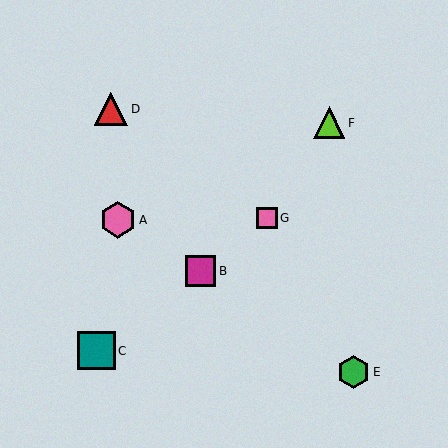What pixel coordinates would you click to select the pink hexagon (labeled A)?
Click at (118, 220) to select the pink hexagon A.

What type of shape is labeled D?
Shape D is a red triangle.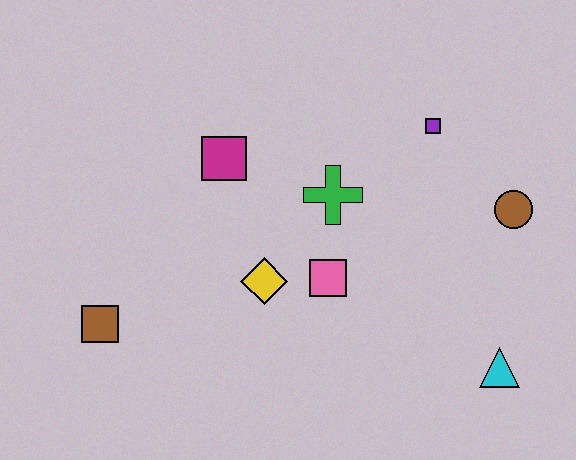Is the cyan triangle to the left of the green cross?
No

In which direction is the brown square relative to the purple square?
The brown square is to the left of the purple square.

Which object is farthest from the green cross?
The brown square is farthest from the green cross.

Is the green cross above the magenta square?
No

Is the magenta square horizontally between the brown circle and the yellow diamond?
No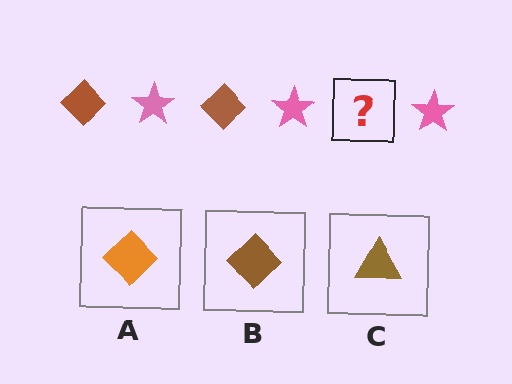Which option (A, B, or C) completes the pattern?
B.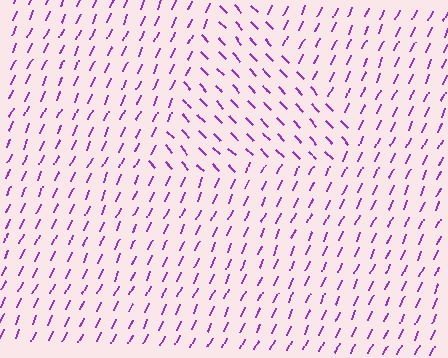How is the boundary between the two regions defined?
The boundary is defined purely by a change in line orientation (approximately 67 degrees difference). All lines are the same color and thickness.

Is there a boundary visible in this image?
Yes, there is a texture boundary formed by a change in line orientation.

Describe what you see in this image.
The image is filled with small purple line segments. A triangle region in the image has lines oriented differently from the surrounding lines, creating a visible texture boundary.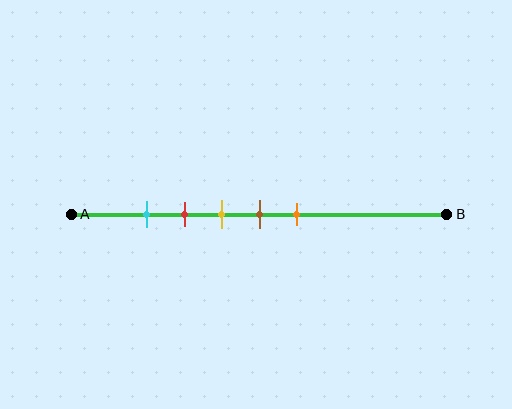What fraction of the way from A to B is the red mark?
The red mark is approximately 30% (0.3) of the way from A to B.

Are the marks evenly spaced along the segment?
Yes, the marks are approximately evenly spaced.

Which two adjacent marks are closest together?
The cyan and red marks are the closest adjacent pair.